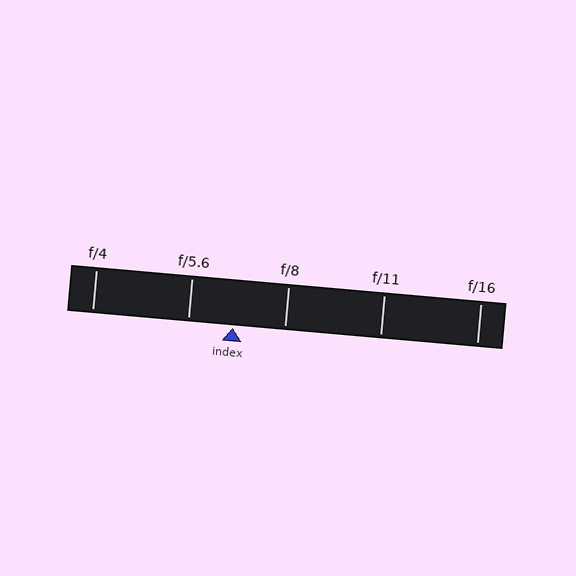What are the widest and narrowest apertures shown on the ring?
The widest aperture shown is f/4 and the narrowest is f/16.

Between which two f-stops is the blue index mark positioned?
The index mark is between f/5.6 and f/8.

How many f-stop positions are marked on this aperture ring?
There are 5 f-stop positions marked.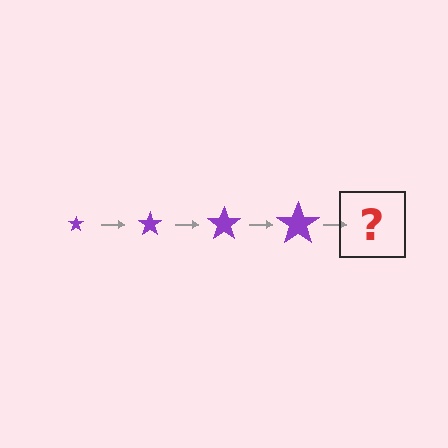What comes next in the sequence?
The next element should be a purple star, larger than the previous one.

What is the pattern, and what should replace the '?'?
The pattern is that the star gets progressively larger each step. The '?' should be a purple star, larger than the previous one.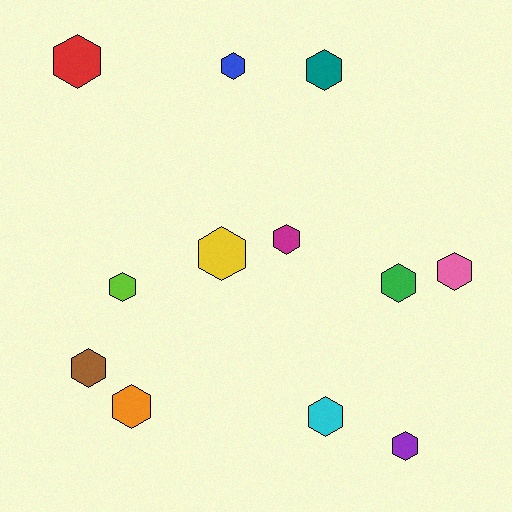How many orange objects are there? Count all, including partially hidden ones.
There is 1 orange object.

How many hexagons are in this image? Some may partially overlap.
There are 12 hexagons.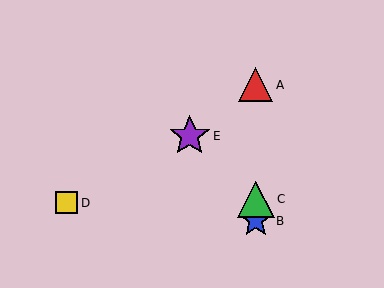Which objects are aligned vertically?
Objects A, B, C are aligned vertically.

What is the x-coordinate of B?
Object B is at x≈256.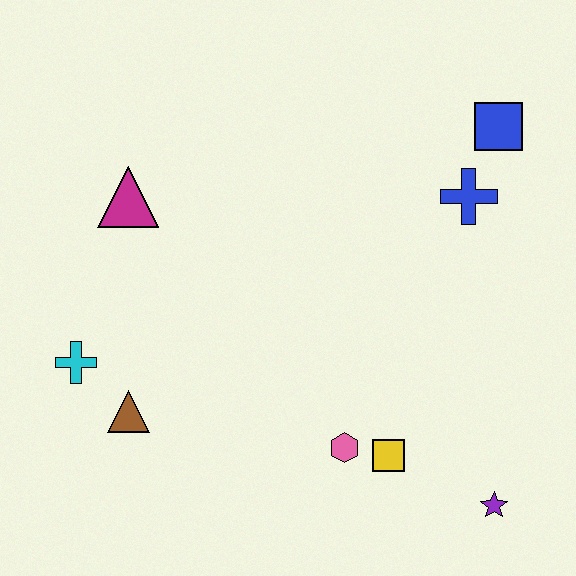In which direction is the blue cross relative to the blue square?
The blue cross is below the blue square.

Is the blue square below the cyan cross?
No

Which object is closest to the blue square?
The blue cross is closest to the blue square.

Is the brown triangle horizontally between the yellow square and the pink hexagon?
No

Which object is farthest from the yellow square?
The magenta triangle is farthest from the yellow square.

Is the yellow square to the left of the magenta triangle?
No